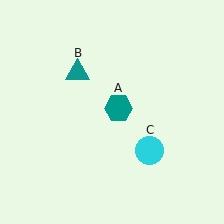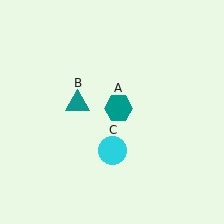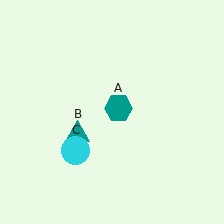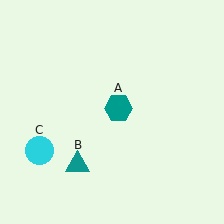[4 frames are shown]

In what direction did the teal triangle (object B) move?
The teal triangle (object B) moved down.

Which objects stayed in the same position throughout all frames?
Teal hexagon (object A) remained stationary.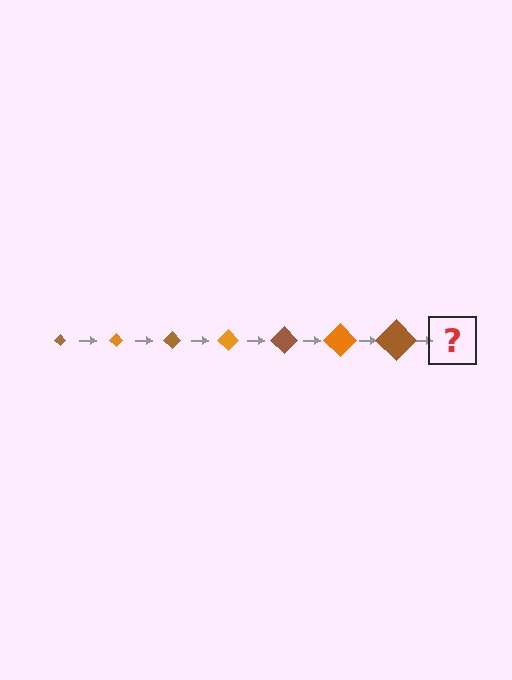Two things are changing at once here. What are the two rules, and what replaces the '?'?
The two rules are that the diamond grows larger each step and the color cycles through brown and orange. The '?' should be an orange diamond, larger than the previous one.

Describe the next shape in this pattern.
It should be an orange diamond, larger than the previous one.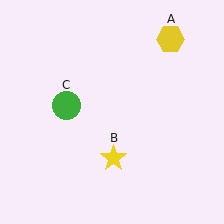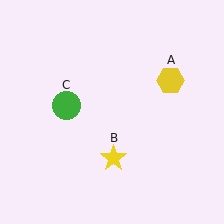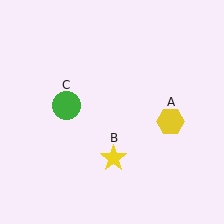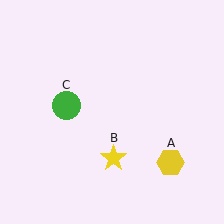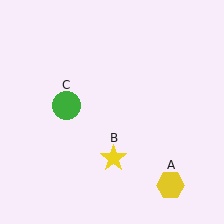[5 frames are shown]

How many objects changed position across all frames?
1 object changed position: yellow hexagon (object A).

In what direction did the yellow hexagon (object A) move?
The yellow hexagon (object A) moved down.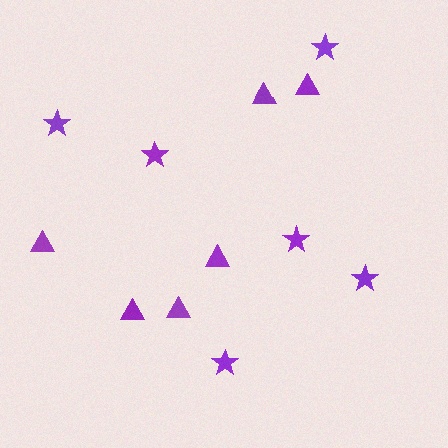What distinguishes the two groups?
There are 2 groups: one group of stars (6) and one group of triangles (6).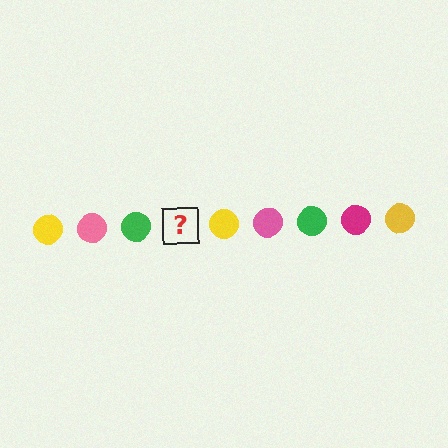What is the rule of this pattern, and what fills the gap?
The rule is that the pattern cycles through yellow, pink, green, magenta circles. The gap should be filled with a magenta circle.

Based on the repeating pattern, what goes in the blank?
The blank should be a magenta circle.